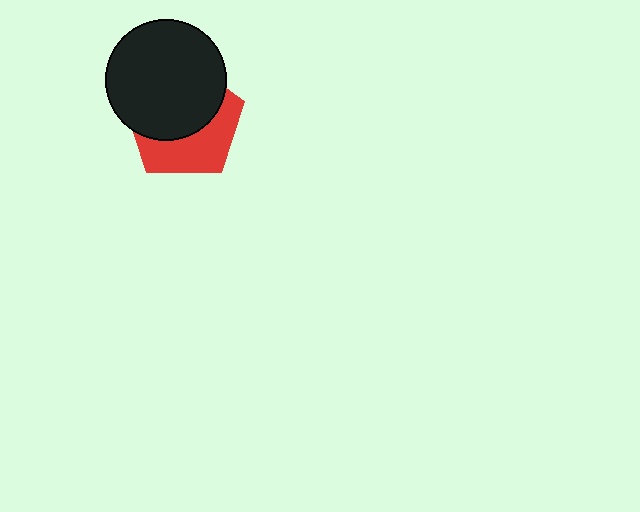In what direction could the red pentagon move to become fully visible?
The red pentagon could move down. That would shift it out from behind the black circle entirely.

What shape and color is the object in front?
The object in front is a black circle.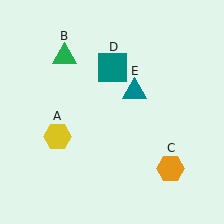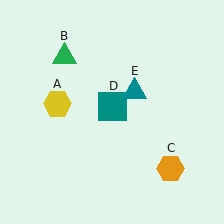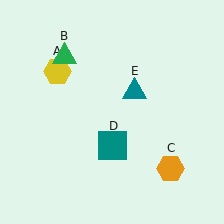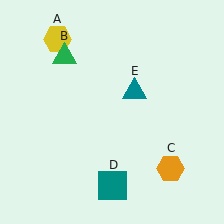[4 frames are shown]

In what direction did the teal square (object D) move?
The teal square (object D) moved down.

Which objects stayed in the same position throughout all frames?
Green triangle (object B) and orange hexagon (object C) and teal triangle (object E) remained stationary.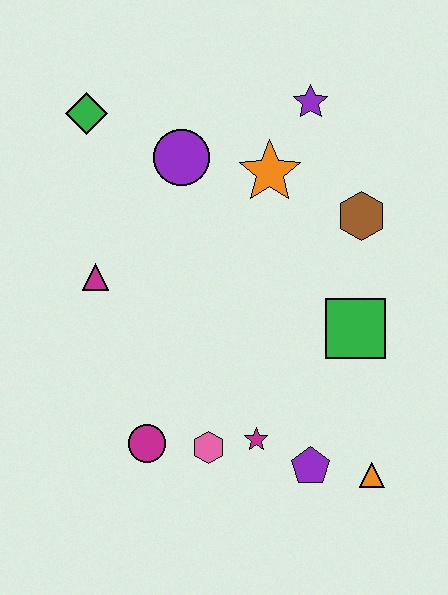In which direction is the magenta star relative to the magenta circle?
The magenta star is to the right of the magenta circle.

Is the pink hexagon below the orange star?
Yes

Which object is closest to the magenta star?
The pink hexagon is closest to the magenta star.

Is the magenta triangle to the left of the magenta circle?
Yes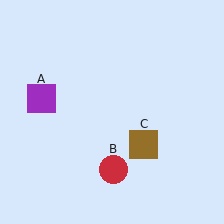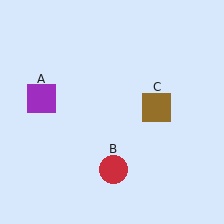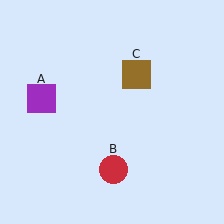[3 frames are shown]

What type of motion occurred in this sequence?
The brown square (object C) rotated counterclockwise around the center of the scene.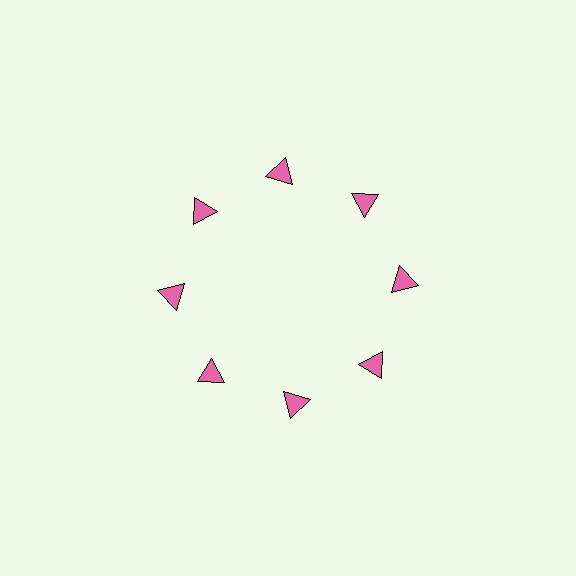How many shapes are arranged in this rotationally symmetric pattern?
There are 8 shapes, arranged in 8 groups of 1.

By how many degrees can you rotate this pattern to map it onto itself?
The pattern maps onto itself every 45 degrees of rotation.